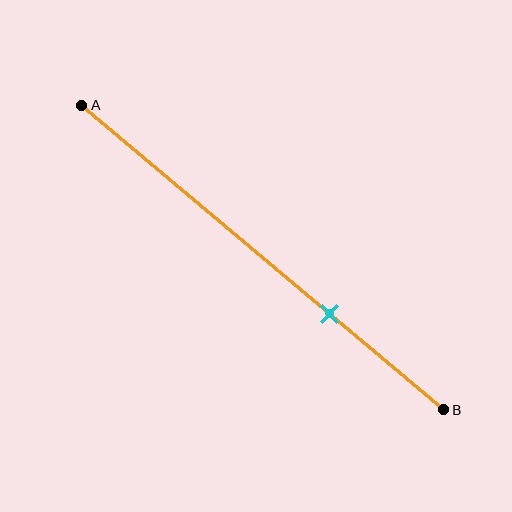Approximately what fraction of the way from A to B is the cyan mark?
The cyan mark is approximately 70% of the way from A to B.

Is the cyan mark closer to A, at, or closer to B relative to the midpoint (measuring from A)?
The cyan mark is closer to point B than the midpoint of segment AB.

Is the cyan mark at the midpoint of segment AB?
No, the mark is at about 70% from A, not at the 50% midpoint.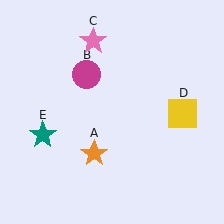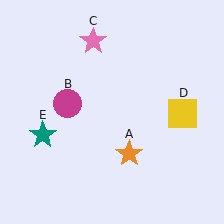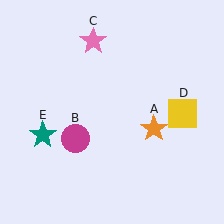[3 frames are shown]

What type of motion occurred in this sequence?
The orange star (object A), magenta circle (object B) rotated counterclockwise around the center of the scene.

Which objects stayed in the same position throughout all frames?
Pink star (object C) and yellow square (object D) and teal star (object E) remained stationary.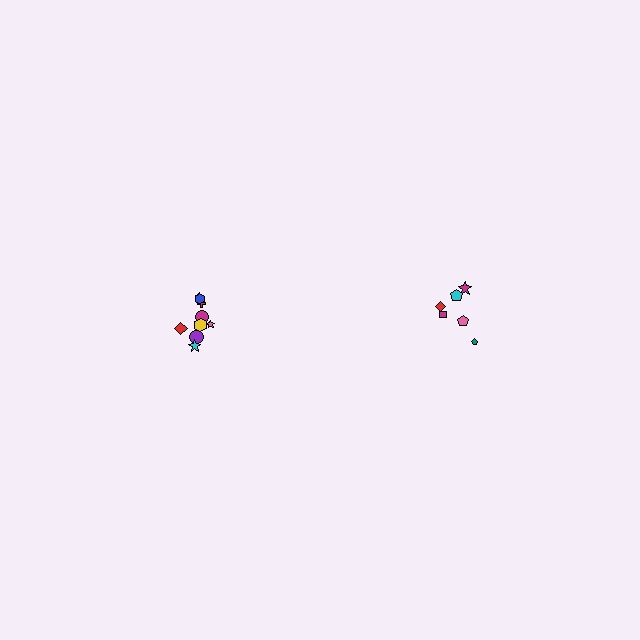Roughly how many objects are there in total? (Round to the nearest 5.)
Roughly 15 objects in total.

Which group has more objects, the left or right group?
The left group.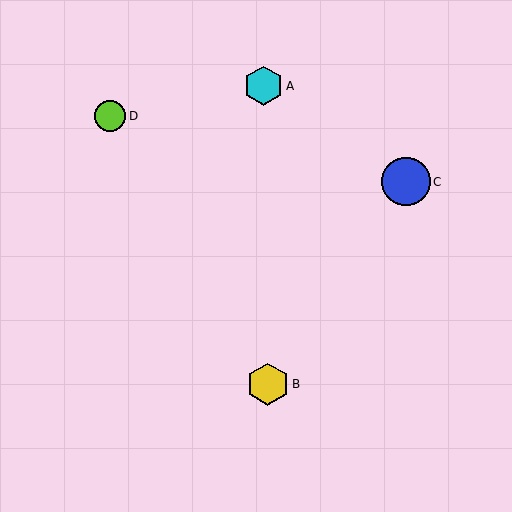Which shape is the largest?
The blue circle (labeled C) is the largest.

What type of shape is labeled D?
Shape D is a lime circle.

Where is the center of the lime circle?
The center of the lime circle is at (110, 116).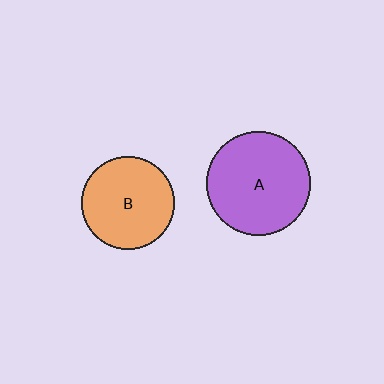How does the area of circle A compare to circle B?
Approximately 1.2 times.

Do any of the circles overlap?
No, none of the circles overlap.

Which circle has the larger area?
Circle A (purple).